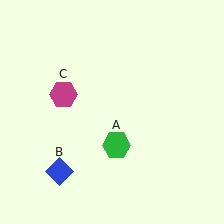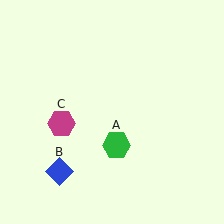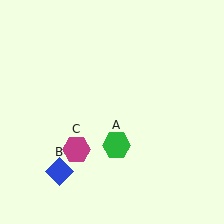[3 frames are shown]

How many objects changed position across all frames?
1 object changed position: magenta hexagon (object C).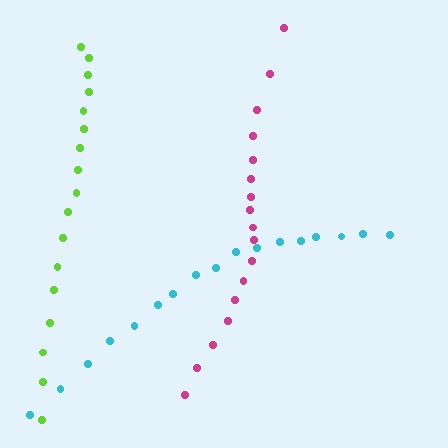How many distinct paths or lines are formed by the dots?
There are 3 distinct paths.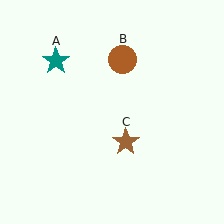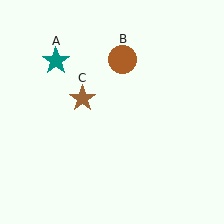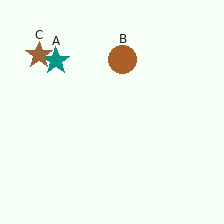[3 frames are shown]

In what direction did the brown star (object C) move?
The brown star (object C) moved up and to the left.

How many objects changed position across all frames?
1 object changed position: brown star (object C).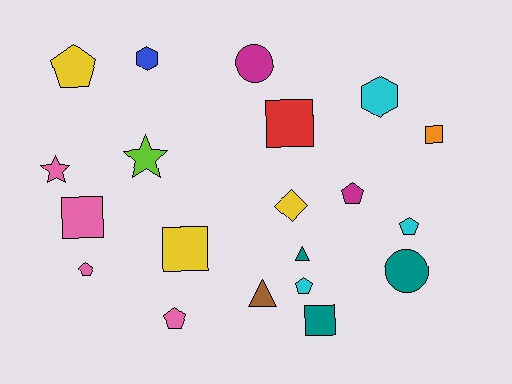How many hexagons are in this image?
There are 2 hexagons.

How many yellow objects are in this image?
There are 3 yellow objects.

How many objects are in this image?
There are 20 objects.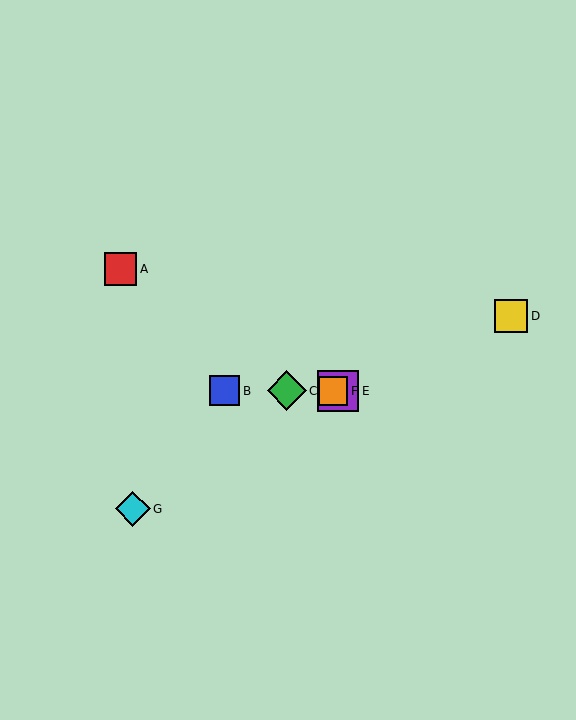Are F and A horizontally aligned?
No, F is at y≈391 and A is at y≈269.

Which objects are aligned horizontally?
Objects B, C, E, F are aligned horizontally.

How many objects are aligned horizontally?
4 objects (B, C, E, F) are aligned horizontally.